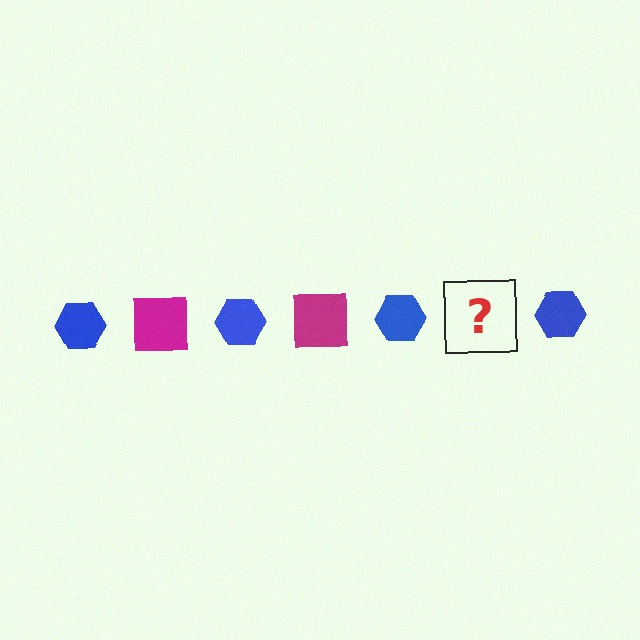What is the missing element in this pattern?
The missing element is a magenta square.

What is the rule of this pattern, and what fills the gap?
The rule is that the pattern alternates between blue hexagon and magenta square. The gap should be filled with a magenta square.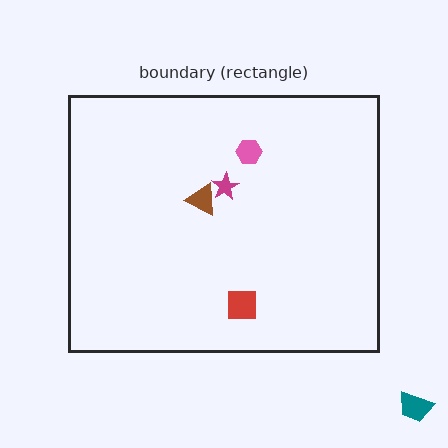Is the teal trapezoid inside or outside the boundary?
Outside.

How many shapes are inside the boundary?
4 inside, 1 outside.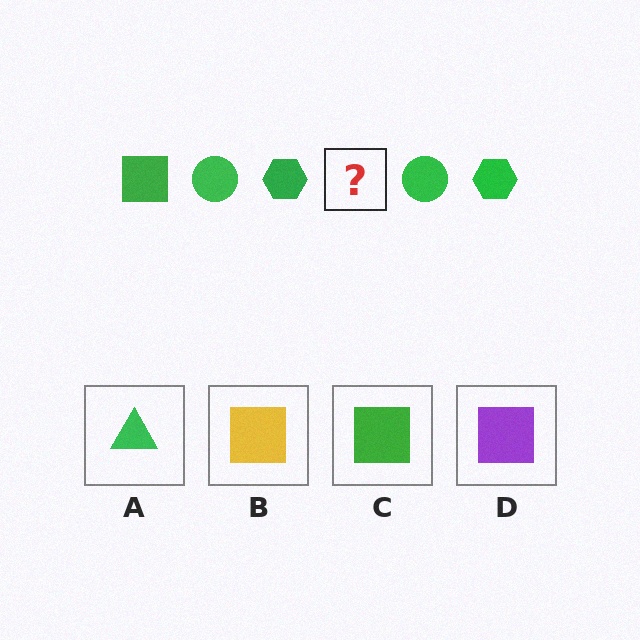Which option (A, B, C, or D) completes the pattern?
C.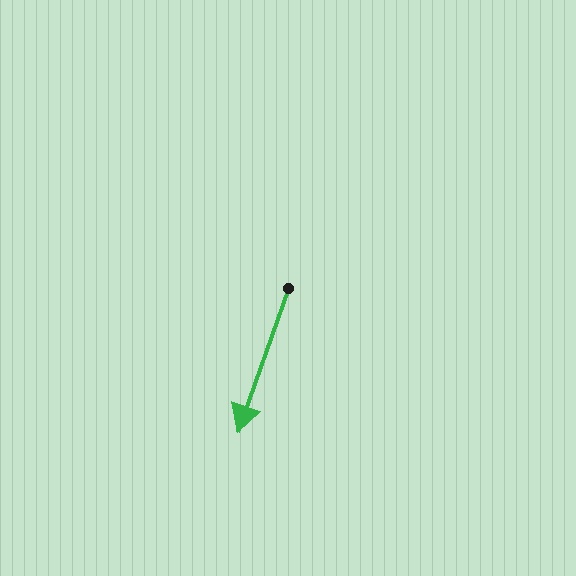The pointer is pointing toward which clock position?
Roughly 7 o'clock.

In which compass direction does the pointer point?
South.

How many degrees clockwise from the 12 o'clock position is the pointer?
Approximately 199 degrees.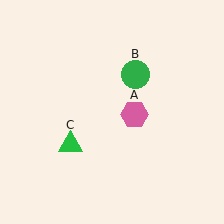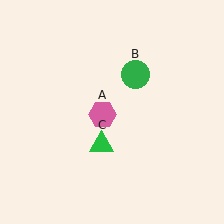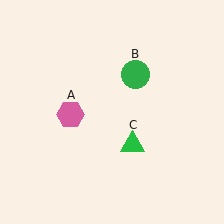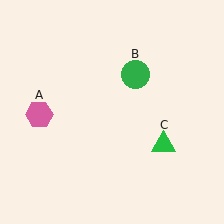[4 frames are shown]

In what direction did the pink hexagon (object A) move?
The pink hexagon (object A) moved left.